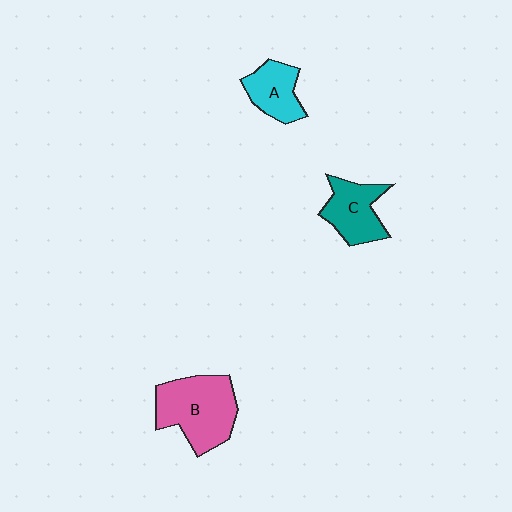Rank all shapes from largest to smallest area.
From largest to smallest: B (pink), C (teal), A (cyan).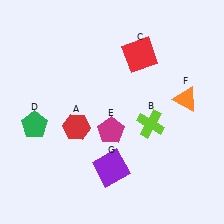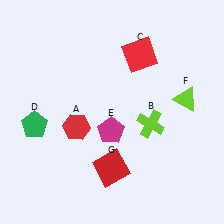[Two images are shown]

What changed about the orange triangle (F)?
In Image 1, F is orange. In Image 2, it changed to lime.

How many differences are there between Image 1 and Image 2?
There are 2 differences between the two images.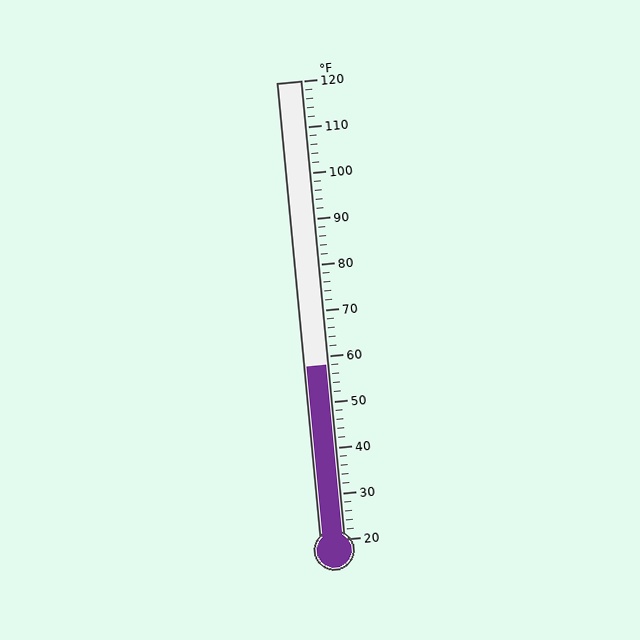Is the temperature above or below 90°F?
The temperature is below 90°F.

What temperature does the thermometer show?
The thermometer shows approximately 58°F.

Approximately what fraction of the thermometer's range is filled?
The thermometer is filled to approximately 40% of its range.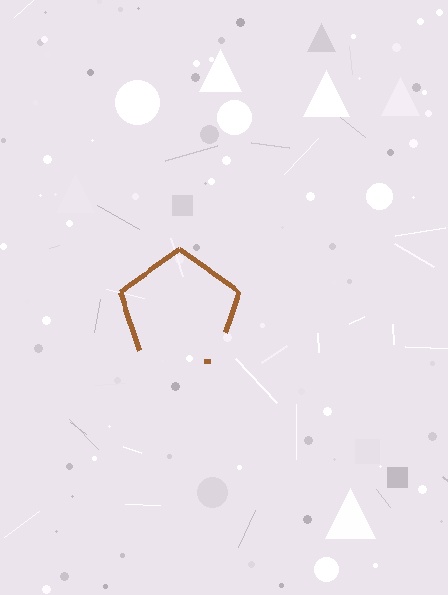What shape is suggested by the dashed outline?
The dashed outline suggests a pentagon.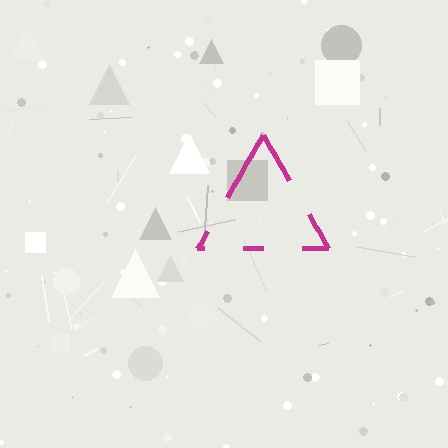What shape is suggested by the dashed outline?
The dashed outline suggests a triangle.